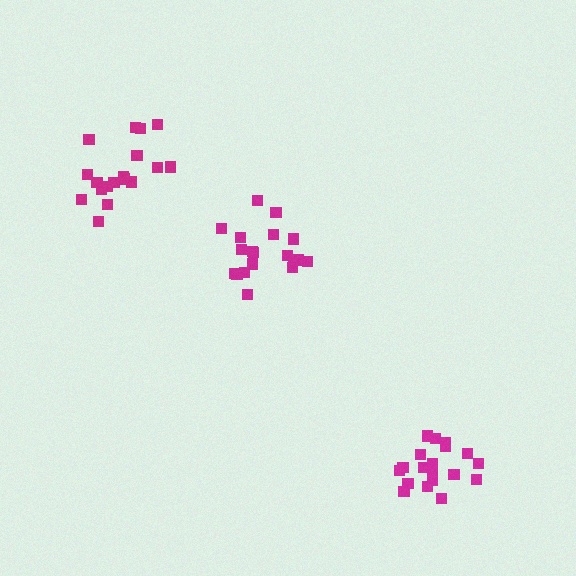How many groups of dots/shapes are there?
There are 3 groups.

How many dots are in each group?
Group 1: 19 dots, Group 2: 19 dots, Group 3: 18 dots (56 total).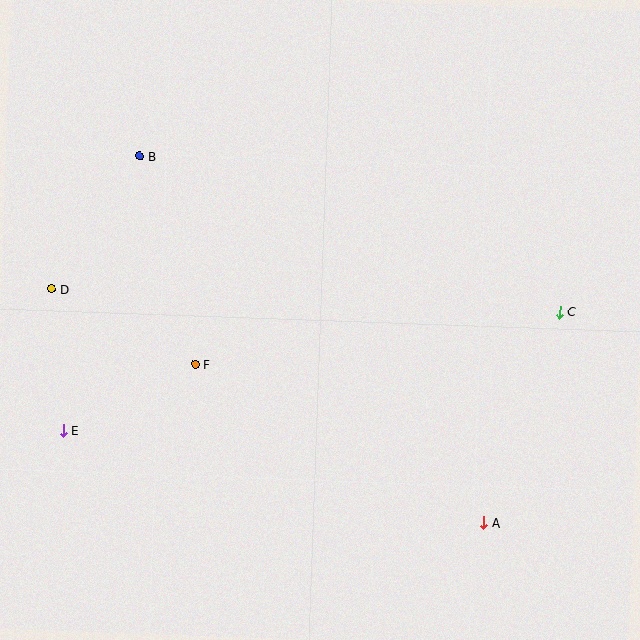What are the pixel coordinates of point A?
Point A is at (484, 523).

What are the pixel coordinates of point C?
Point C is at (560, 312).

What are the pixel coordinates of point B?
Point B is at (139, 156).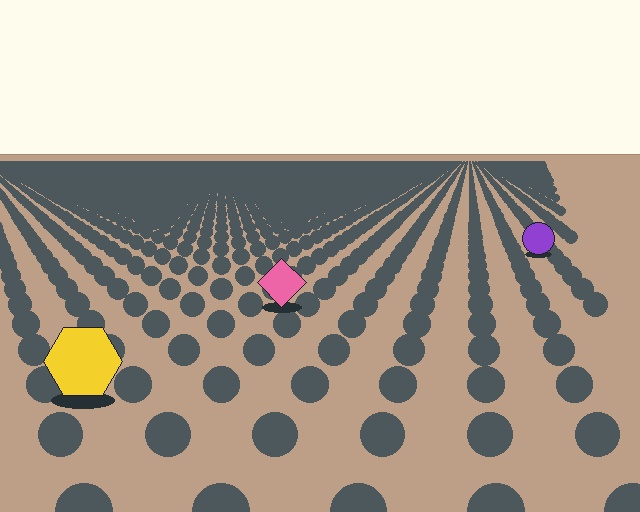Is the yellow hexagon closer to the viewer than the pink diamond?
Yes. The yellow hexagon is closer — you can tell from the texture gradient: the ground texture is coarser near it.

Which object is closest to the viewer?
The yellow hexagon is closest. The texture marks near it are larger and more spread out.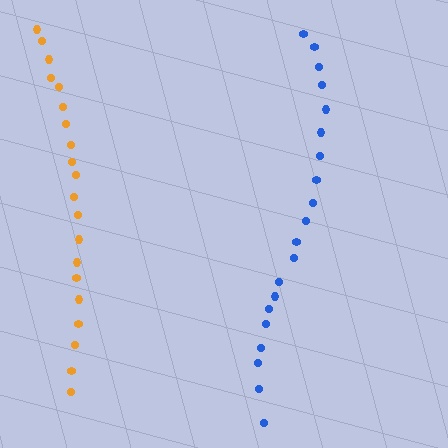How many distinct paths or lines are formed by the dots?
There are 2 distinct paths.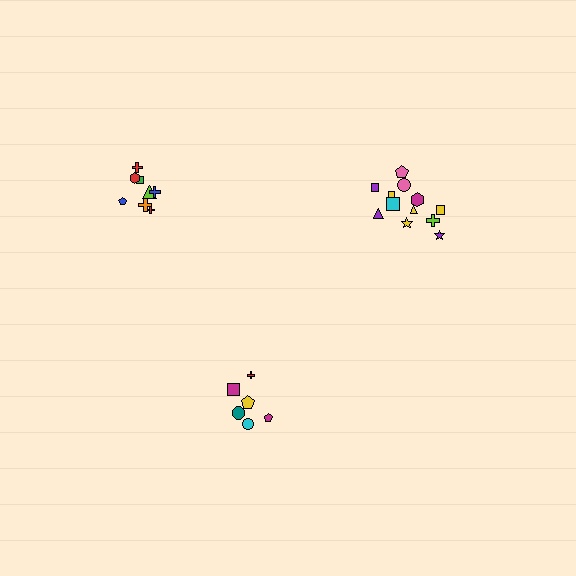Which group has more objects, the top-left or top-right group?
The top-right group.